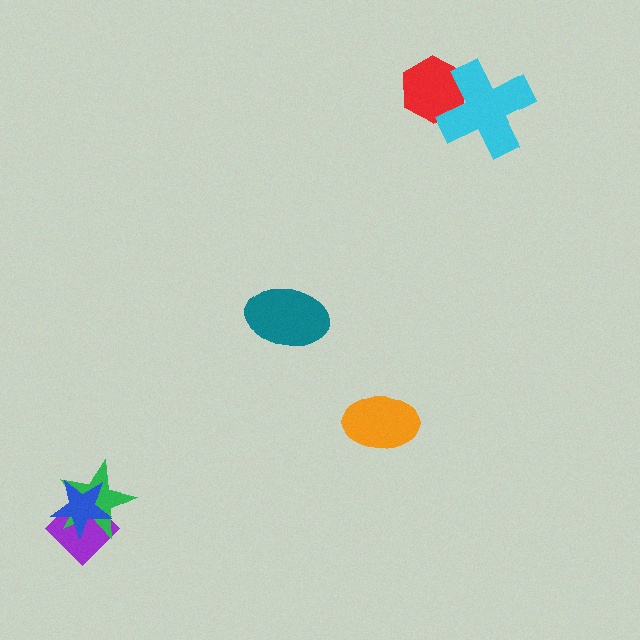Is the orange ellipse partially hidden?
No, no other shape covers it.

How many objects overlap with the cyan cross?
1 object overlaps with the cyan cross.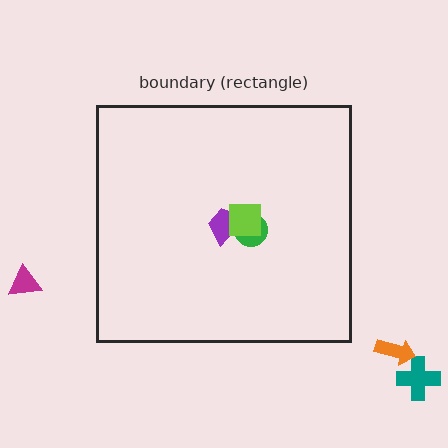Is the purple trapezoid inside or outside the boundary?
Inside.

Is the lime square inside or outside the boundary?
Inside.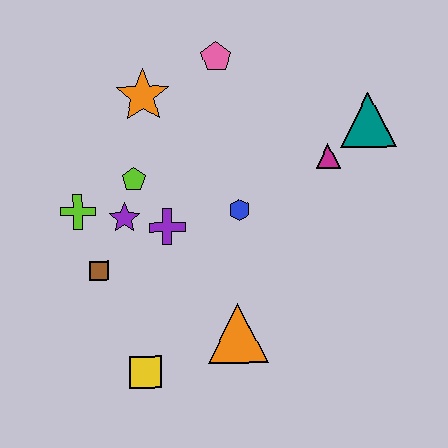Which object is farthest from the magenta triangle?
The yellow square is farthest from the magenta triangle.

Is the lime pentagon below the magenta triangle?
Yes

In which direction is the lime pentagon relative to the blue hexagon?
The lime pentagon is to the left of the blue hexagon.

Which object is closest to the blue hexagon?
The purple cross is closest to the blue hexagon.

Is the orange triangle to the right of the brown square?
Yes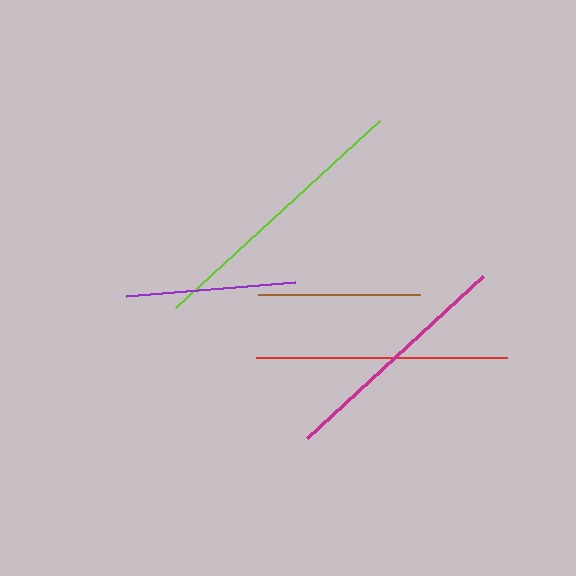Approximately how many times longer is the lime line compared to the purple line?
The lime line is approximately 1.6 times the length of the purple line.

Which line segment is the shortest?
The brown line is the shortest at approximately 163 pixels.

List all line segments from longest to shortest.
From longest to shortest: lime, red, magenta, purple, brown.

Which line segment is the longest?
The lime line is the longest at approximately 277 pixels.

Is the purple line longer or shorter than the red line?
The red line is longer than the purple line.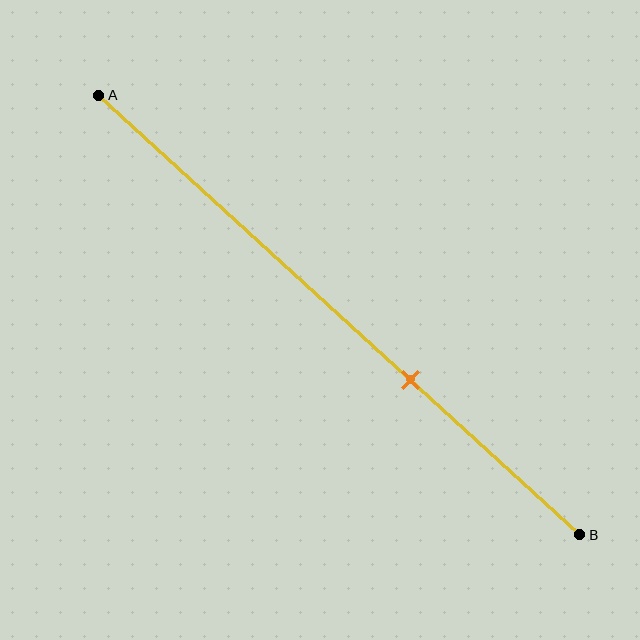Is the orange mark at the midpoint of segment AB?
No, the mark is at about 65% from A, not at the 50% midpoint.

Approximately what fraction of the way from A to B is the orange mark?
The orange mark is approximately 65% of the way from A to B.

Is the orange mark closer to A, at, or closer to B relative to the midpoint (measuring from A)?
The orange mark is closer to point B than the midpoint of segment AB.